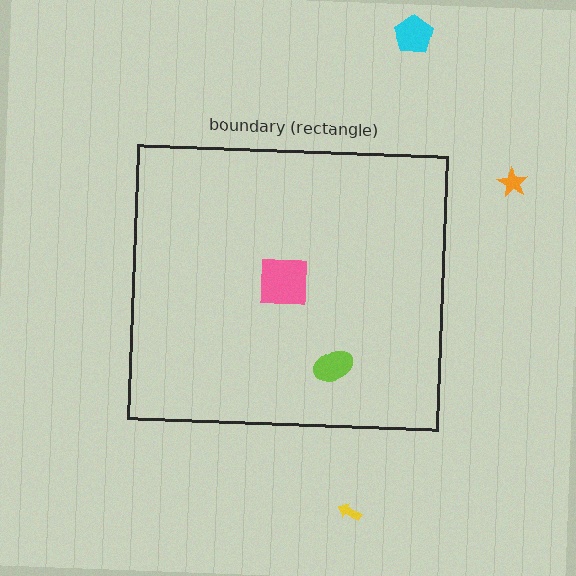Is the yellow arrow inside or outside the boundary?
Outside.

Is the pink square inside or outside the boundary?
Inside.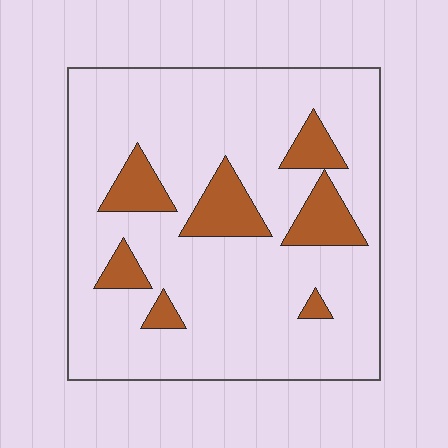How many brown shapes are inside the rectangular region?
7.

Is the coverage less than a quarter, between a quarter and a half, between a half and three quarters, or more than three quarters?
Less than a quarter.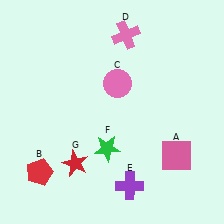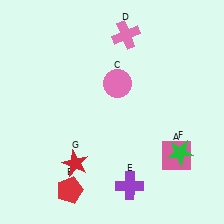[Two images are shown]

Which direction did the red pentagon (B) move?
The red pentagon (B) moved right.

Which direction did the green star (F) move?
The green star (F) moved right.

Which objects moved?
The objects that moved are: the red pentagon (B), the green star (F).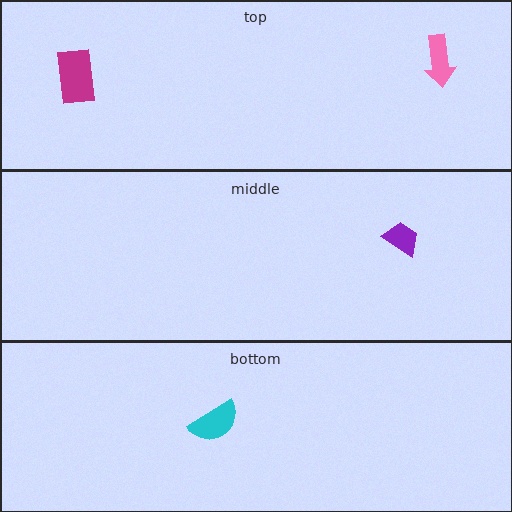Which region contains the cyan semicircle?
The bottom region.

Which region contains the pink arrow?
The top region.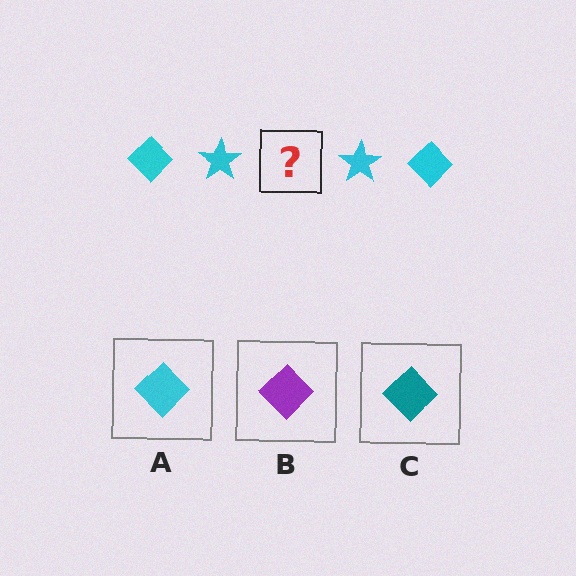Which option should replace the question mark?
Option A.